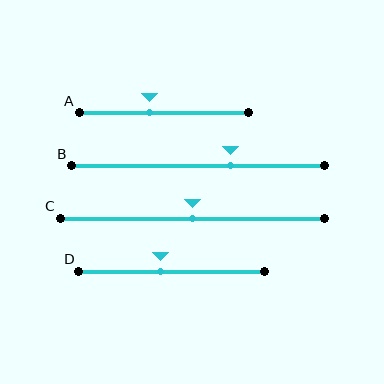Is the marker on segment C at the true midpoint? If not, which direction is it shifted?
Yes, the marker on segment C is at the true midpoint.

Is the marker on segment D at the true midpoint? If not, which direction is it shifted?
No, the marker on segment D is shifted to the left by about 6% of the segment length.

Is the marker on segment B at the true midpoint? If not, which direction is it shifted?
No, the marker on segment B is shifted to the right by about 13% of the segment length.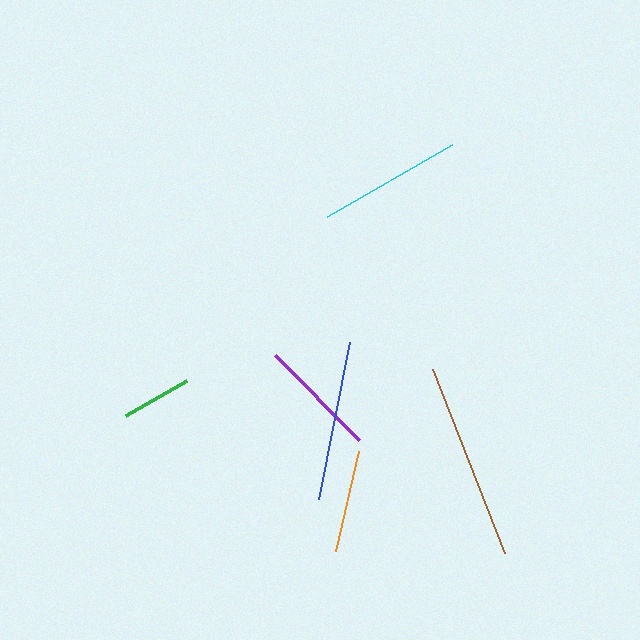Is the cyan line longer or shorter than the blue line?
The blue line is longer than the cyan line.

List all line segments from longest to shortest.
From longest to shortest: brown, blue, cyan, purple, orange, green.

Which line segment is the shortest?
The green line is the shortest at approximately 70 pixels.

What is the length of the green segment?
The green segment is approximately 70 pixels long.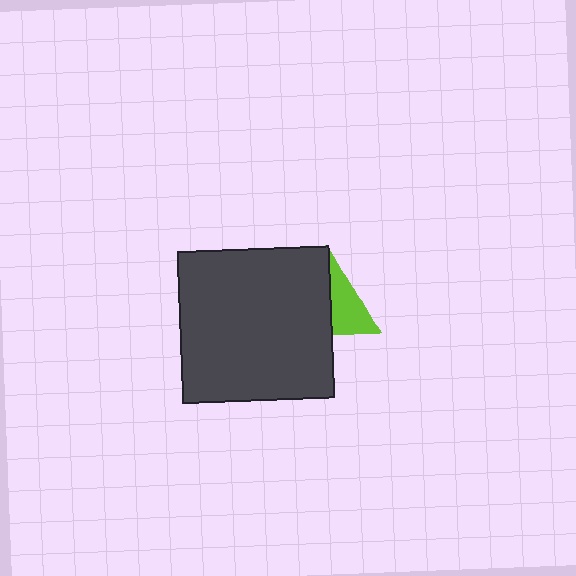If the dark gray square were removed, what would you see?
You would see the complete lime triangle.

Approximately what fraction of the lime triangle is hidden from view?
Roughly 57% of the lime triangle is hidden behind the dark gray square.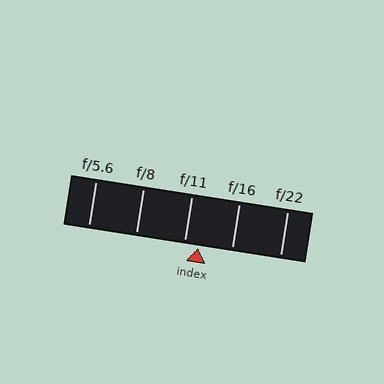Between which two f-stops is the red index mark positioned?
The index mark is between f/11 and f/16.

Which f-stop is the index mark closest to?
The index mark is closest to f/11.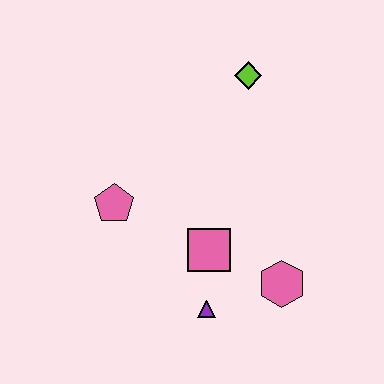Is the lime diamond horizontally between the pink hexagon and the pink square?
Yes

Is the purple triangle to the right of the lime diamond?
No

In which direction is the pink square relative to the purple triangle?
The pink square is above the purple triangle.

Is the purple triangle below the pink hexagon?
Yes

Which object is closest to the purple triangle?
The pink square is closest to the purple triangle.